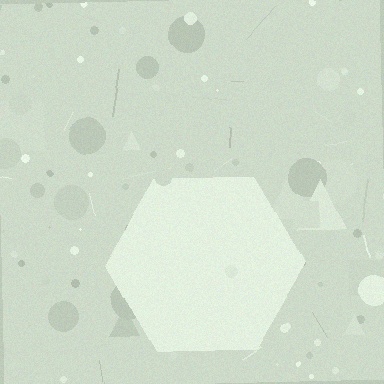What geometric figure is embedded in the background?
A hexagon is embedded in the background.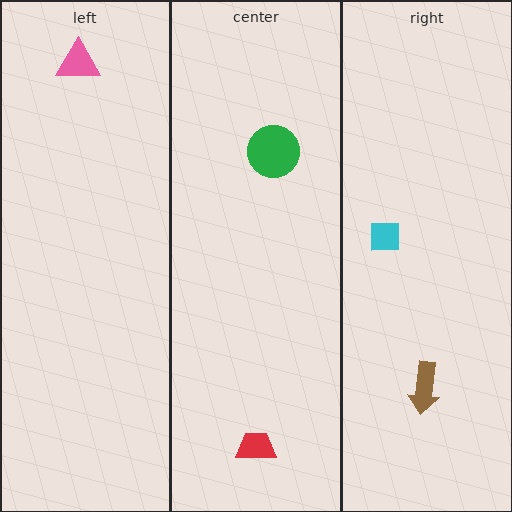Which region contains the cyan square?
The right region.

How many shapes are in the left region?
1.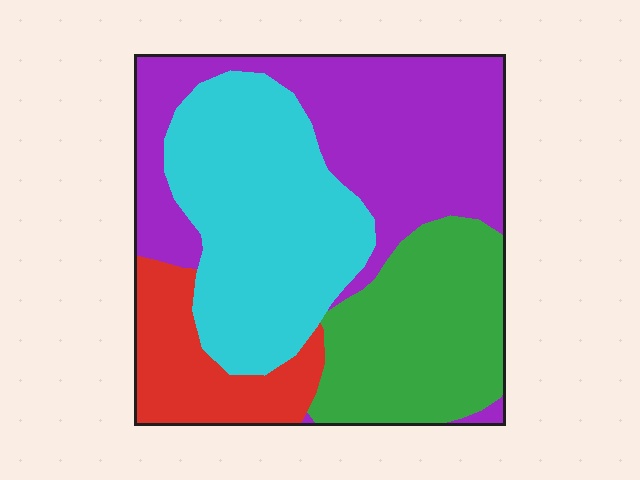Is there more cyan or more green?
Cyan.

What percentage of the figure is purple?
Purple takes up about one third (1/3) of the figure.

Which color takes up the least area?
Red, at roughly 15%.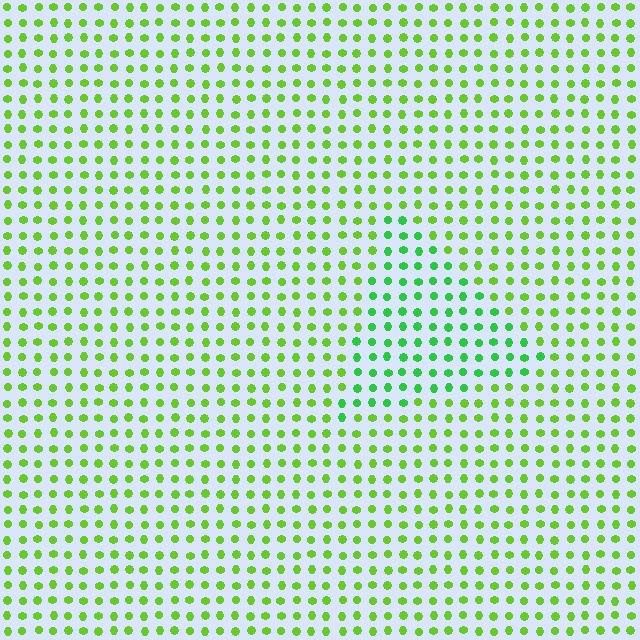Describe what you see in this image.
The image is filled with small lime elements in a uniform arrangement. A triangle-shaped region is visible where the elements are tinted to a slightly different hue, forming a subtle color boundary.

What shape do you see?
I see a triangle.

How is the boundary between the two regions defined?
The boundary is defined purely by a slight shift in hue (about 32 degrees). Spacing, size, and orientation are identical on both sides.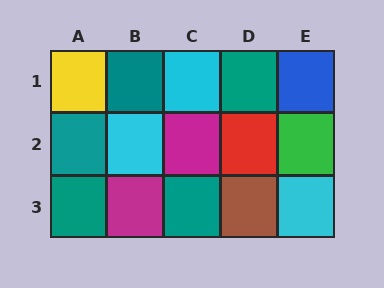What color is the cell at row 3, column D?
Brown.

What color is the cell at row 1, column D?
Teal.